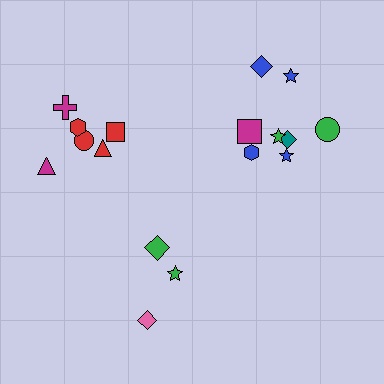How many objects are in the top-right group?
There are 8 objects.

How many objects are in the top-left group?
There are 6 objects.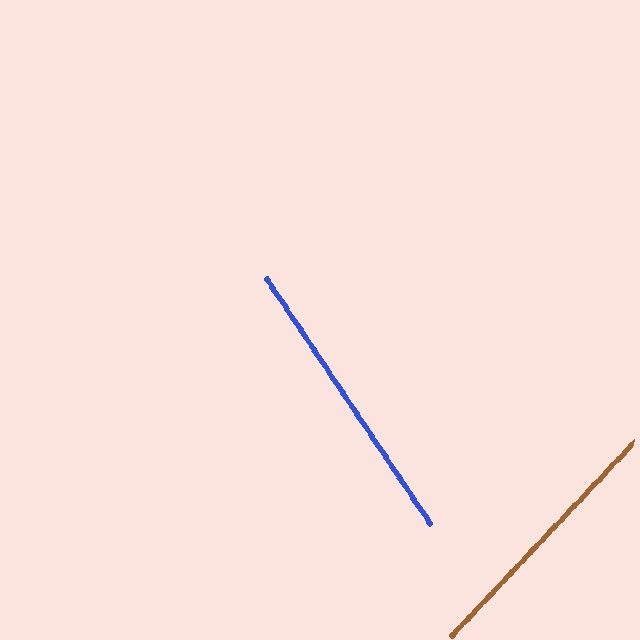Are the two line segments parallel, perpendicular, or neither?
Neither parallel nor perpendicular — they differ by about 77°.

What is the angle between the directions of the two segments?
Approximately 77 degrees.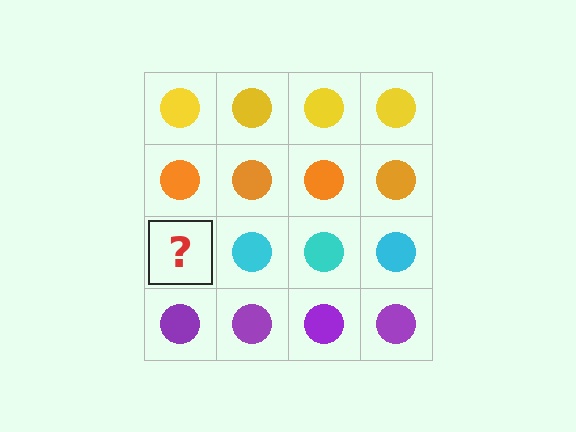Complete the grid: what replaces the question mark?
The question mark should be replaced with a cyan circle.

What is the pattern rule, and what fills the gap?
The rule is that each row has a consistent color. The gap should be filled with a cyan circle.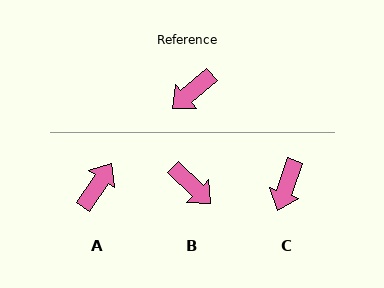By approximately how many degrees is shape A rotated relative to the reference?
Approximately 164 degrees clockwise.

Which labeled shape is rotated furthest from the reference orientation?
A, about 164 degrees away.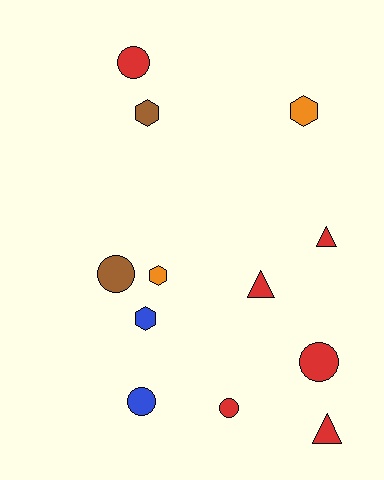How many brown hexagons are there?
There is 1 brown hexagon.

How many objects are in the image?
There are 12 objects.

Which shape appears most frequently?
Circle, with 5 objects.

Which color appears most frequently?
Red, with 6 objects.